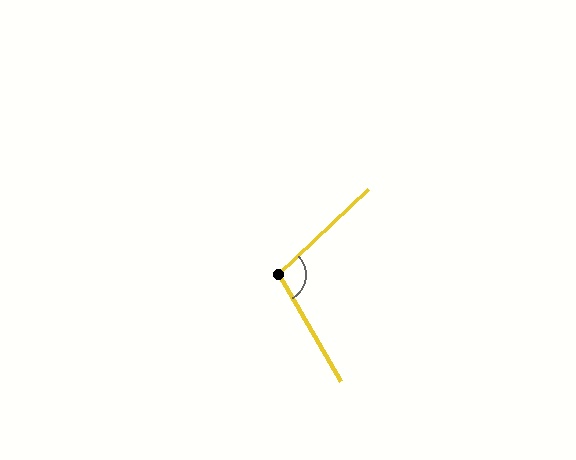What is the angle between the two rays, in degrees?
Approximately 104 degrees.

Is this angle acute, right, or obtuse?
It is obtuse.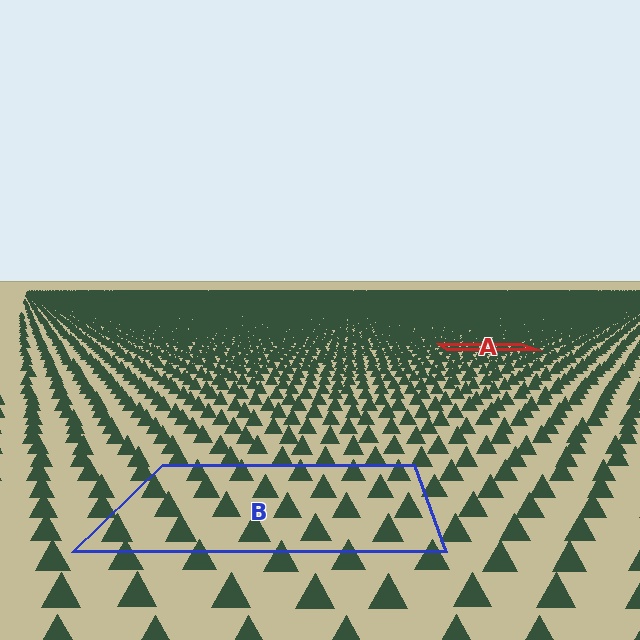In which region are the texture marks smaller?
The texture marks are smaller in region A, because it is farther away.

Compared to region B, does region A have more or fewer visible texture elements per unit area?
Region A has more texture elements per unit area — they are packed more densely because it is farther away.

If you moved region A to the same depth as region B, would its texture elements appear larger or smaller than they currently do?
They would appear larger. At a closer depth, the same texture elements are projected at a bigger on-screen size.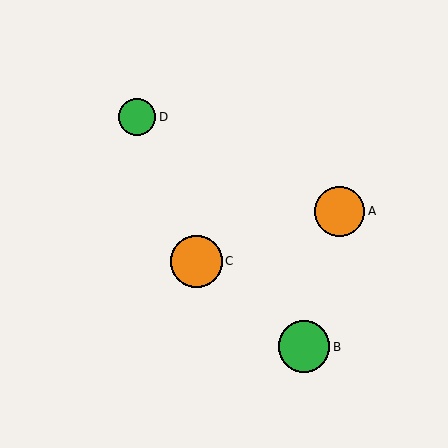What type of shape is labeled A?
Shape A is an orange circle.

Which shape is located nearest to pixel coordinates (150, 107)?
The green circle (labeled D) at (137, 117) is nearest to that location.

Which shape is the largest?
The green circle (labeled B) is the largest.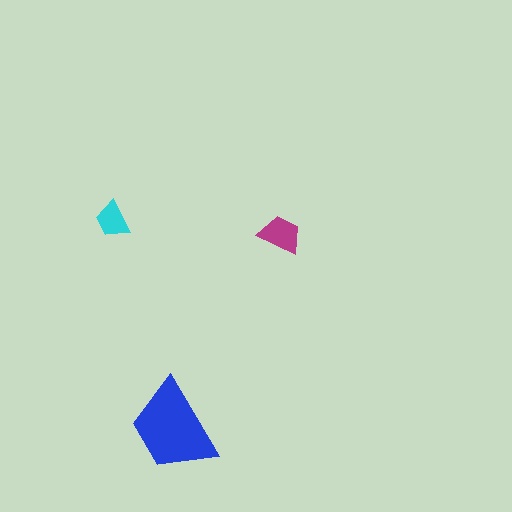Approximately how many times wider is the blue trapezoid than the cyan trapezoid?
About 2.5 times wider.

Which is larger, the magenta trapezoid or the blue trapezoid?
The blue one.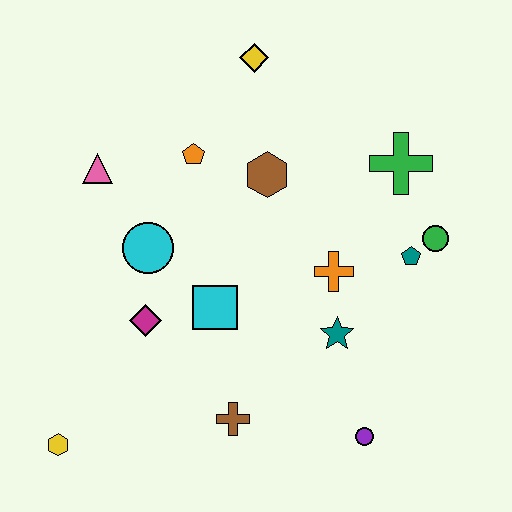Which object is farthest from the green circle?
The yellow hexagon is farthest from the green circle.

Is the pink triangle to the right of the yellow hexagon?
Yes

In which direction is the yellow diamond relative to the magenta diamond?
The yellow diamond is above the magenta diamond.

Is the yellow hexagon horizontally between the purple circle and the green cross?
No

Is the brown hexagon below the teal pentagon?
No